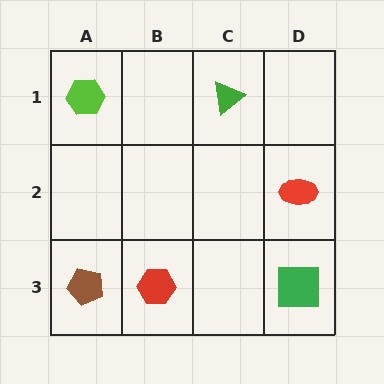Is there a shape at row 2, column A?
No, that cell is empty.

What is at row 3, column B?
A red hexagon.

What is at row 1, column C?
A green triangle.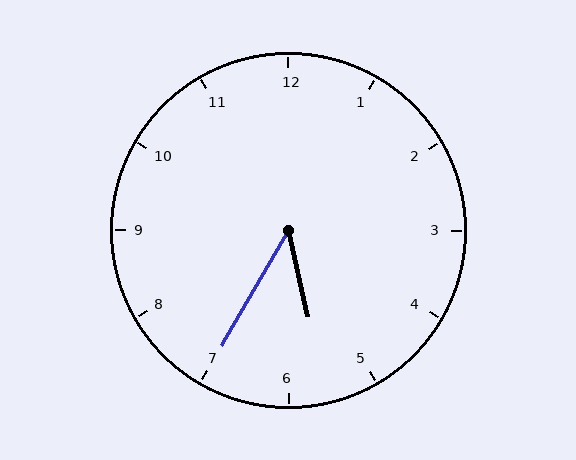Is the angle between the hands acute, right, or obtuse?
It is acute.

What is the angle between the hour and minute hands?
Approximately 42 degrees.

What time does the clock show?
5:35.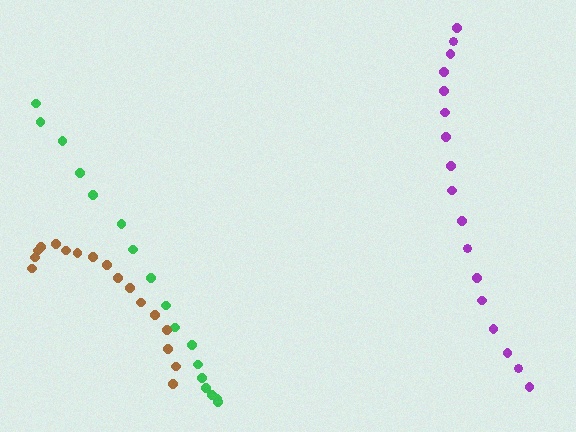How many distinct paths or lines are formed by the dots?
There are 3 distinct paths.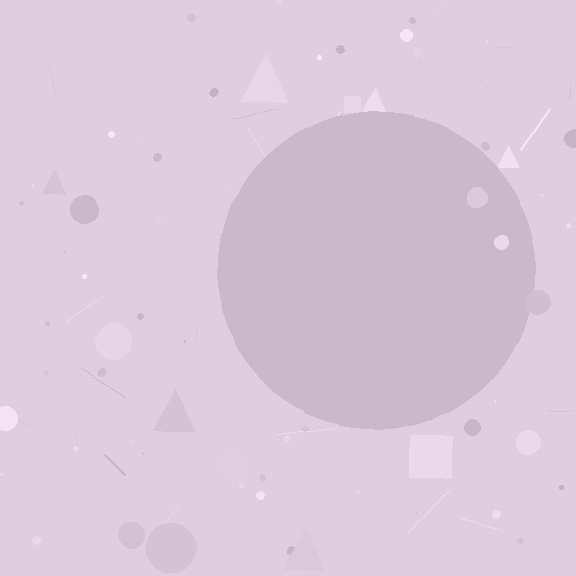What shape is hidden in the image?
A circle is hidden in the image.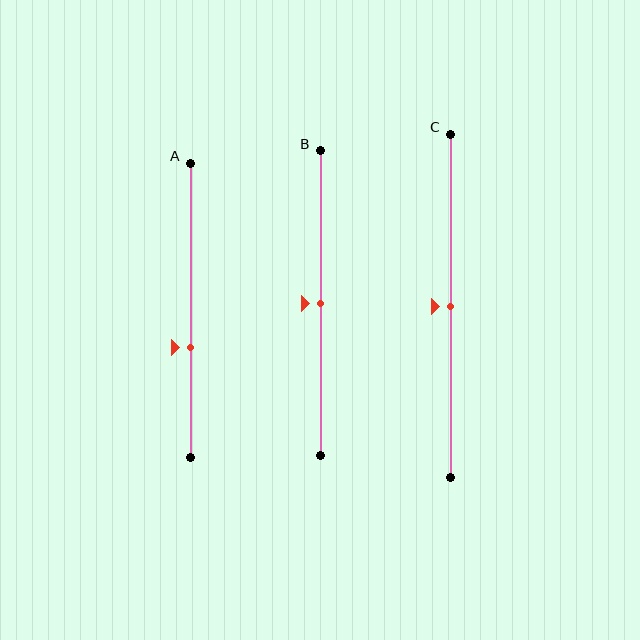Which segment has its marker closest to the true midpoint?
Segment B has its marker closest to the true midpoint.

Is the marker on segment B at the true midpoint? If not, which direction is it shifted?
Yes, the marker on segment B is at the true midpoint.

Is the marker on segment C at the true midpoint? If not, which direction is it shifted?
Yes, the marker on segment C is at the true midpoint.